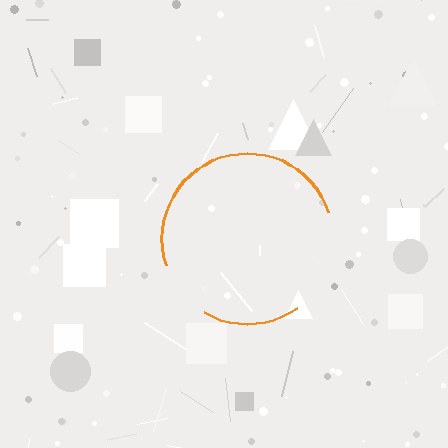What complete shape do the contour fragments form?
The contour fragments form a circle.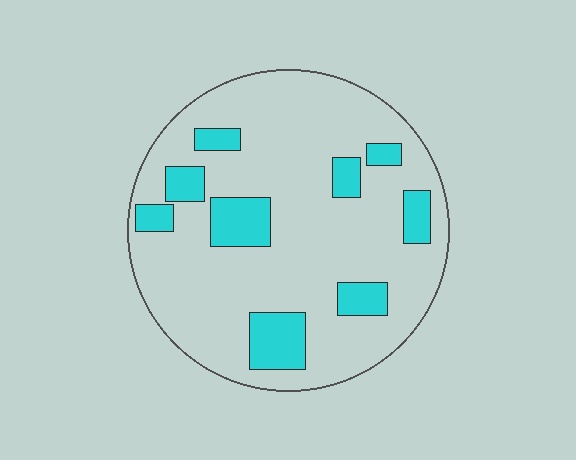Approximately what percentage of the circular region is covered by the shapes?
Approximately 20%.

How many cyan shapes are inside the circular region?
9.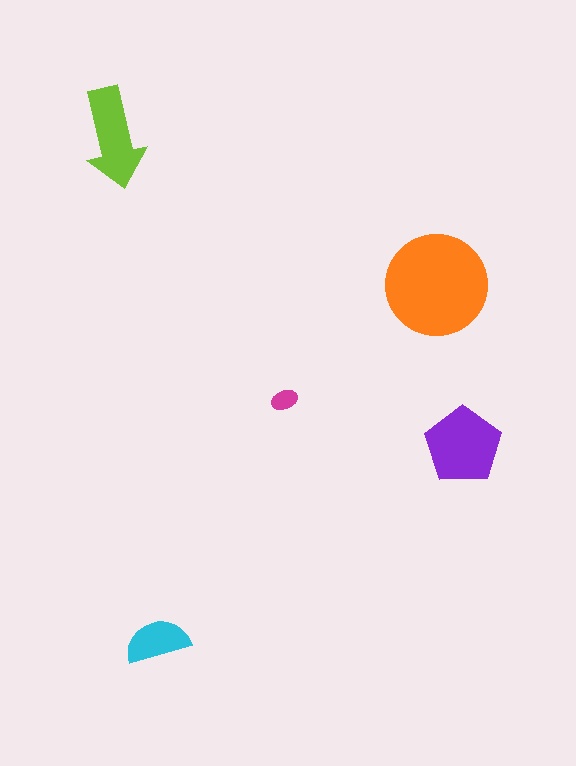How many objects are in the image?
There are 5 objects in the image.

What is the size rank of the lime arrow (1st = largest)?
3rd.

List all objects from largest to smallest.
The orange circle, the purple pentagon, the lime arrow, the cyan semicircle, the magenta ellipse.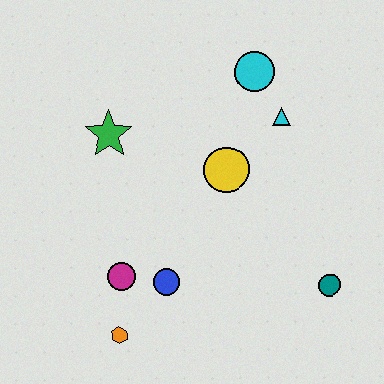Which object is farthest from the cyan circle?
The orange hexagon is farthest from the cyan circle.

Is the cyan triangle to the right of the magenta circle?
Yes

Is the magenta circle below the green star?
Yes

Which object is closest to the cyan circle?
The cyan triangle is closest to the cyan circle.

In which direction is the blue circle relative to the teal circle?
The blue circle is to the left of the teal circle.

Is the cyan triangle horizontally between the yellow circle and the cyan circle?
No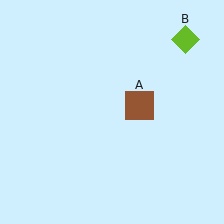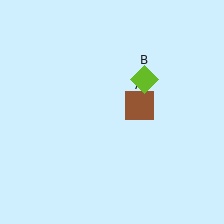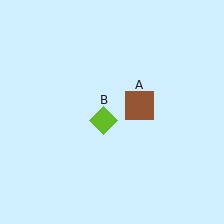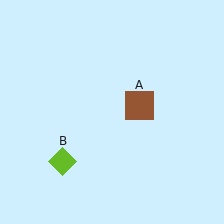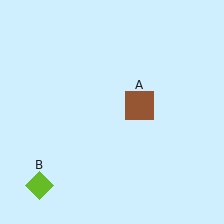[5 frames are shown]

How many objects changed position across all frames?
1 object changed position: lime diamond (object B).